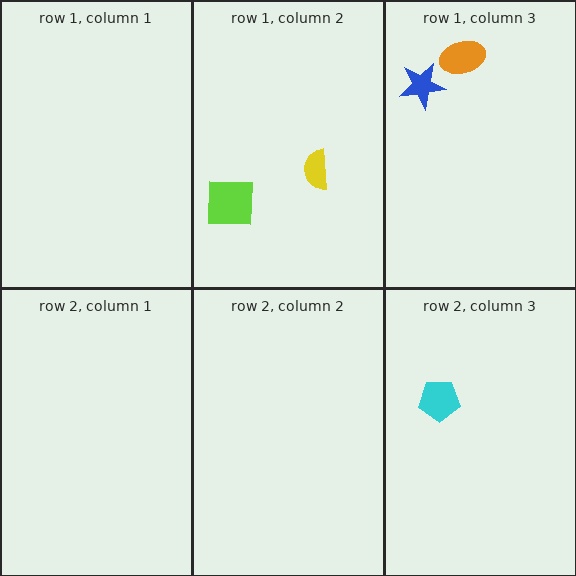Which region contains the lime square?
The row 1, column 2 region.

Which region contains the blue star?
The row 1, column 3 region.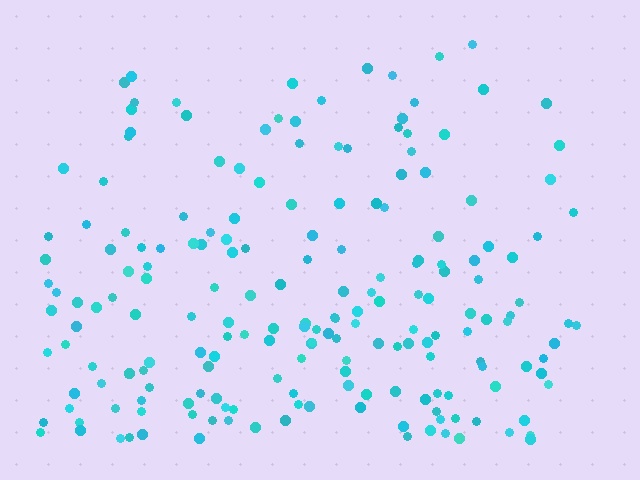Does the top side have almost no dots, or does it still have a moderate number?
Still a moderate number, just noticeably fewer than the bottom.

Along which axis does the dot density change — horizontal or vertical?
Vertical.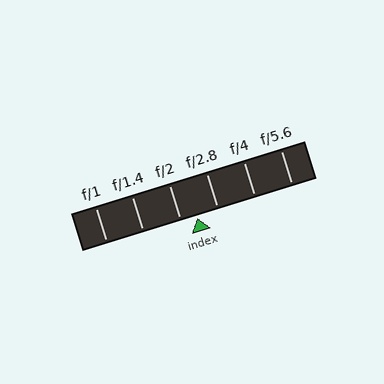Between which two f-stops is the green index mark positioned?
The index mark is between f/2 and f/2.8.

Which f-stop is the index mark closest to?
The index mark is closest to f/2.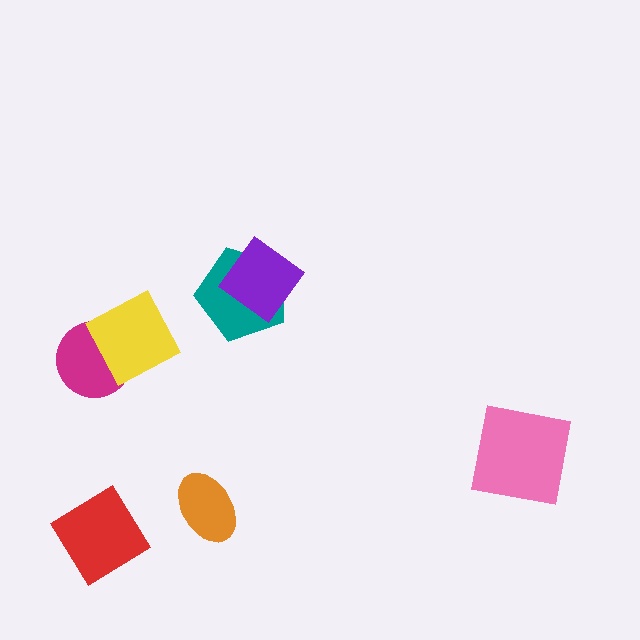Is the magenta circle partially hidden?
Yes, it is partially covered by another shape.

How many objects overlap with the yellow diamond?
1 object overlaps with the yellow diamond.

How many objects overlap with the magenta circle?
1 object overlaps with the magenta circle.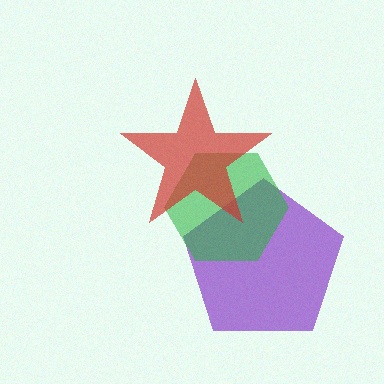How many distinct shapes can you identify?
There are 3 distinct shapes: a purple pentagon, a green hexagon, a red star.